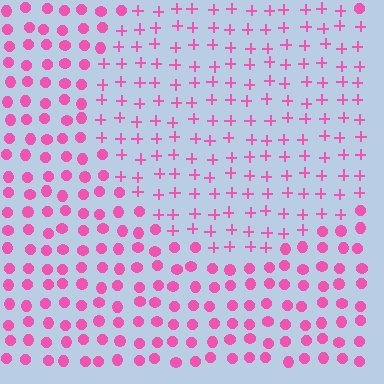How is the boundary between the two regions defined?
The boundary is defined by a change in element shape: plus signs inside vs. circles outside. All elements share the same color and spacing.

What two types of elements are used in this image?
The image uses plus signs inside the circle region and circles outside it.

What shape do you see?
I see a circle.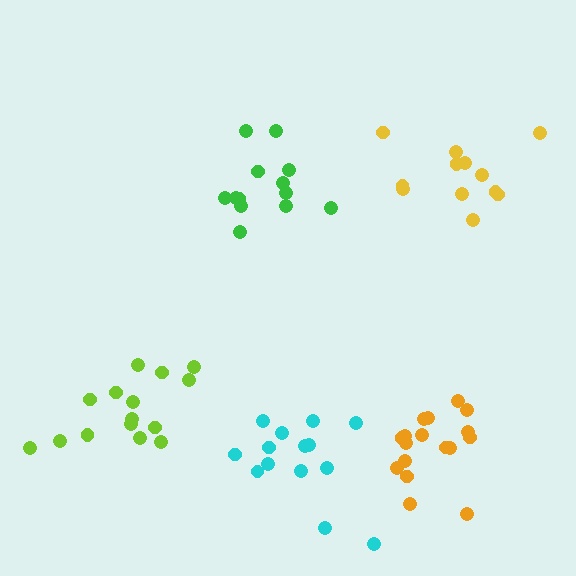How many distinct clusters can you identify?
There are 5 distinct clusters.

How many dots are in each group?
Group 1: 17 dots, Group 2: 15 dots, Group 3: 13 dots, Group 4: 12 dots, Group 5: 14 dots (71 total).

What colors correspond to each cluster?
The clusters are colored: orange, lime, green, yellow, cyan.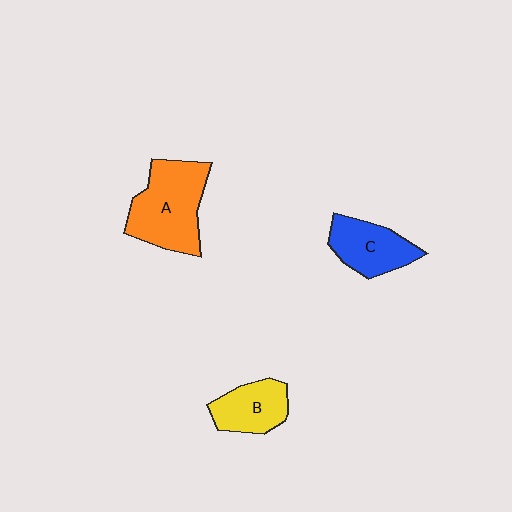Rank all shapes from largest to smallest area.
From largest to smallest: A (orange), C (blue), B (yellow).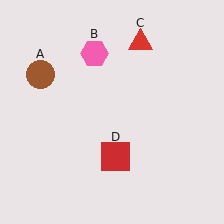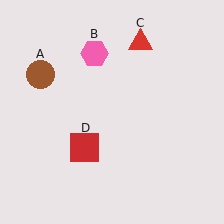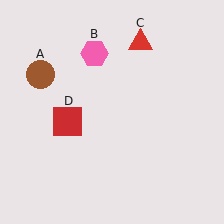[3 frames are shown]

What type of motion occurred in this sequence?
The red square (object D) rotated clockwise around the center of the scene.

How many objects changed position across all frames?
1 object changed position: red square (object D).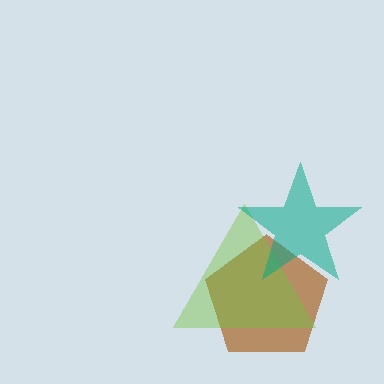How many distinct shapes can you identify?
There are 3 distinct shapes: a brown pentagon, a lime triangle, a teal star.